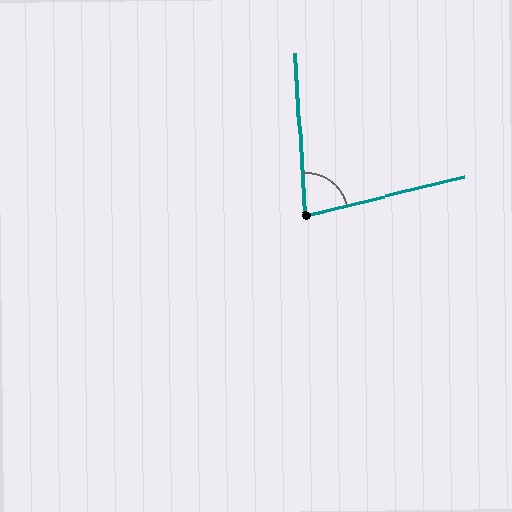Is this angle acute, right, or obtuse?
It is acute.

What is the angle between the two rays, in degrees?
Approximately 80 degrees.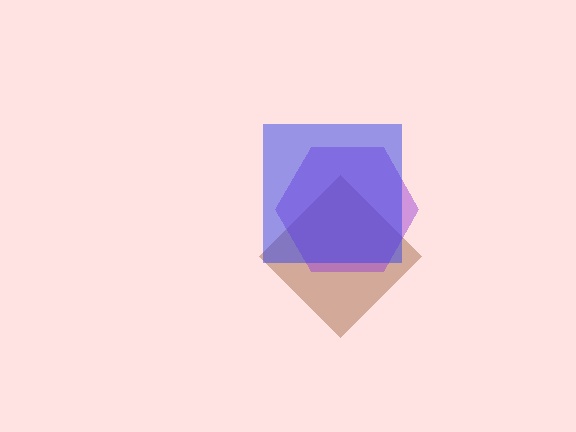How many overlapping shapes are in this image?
There are 3 overlapping shapes in the image.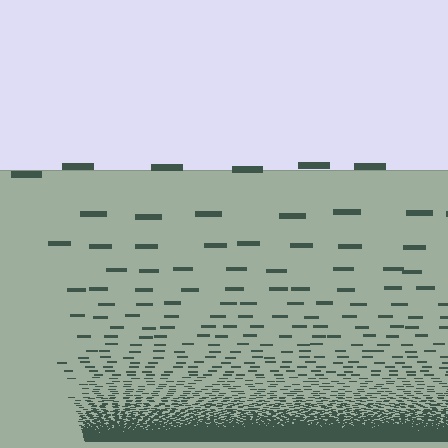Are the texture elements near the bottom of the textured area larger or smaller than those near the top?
Smaller. The gradient is inverted — elements near the bottom are smaller and denser.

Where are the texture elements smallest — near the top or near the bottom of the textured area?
Near the bottom.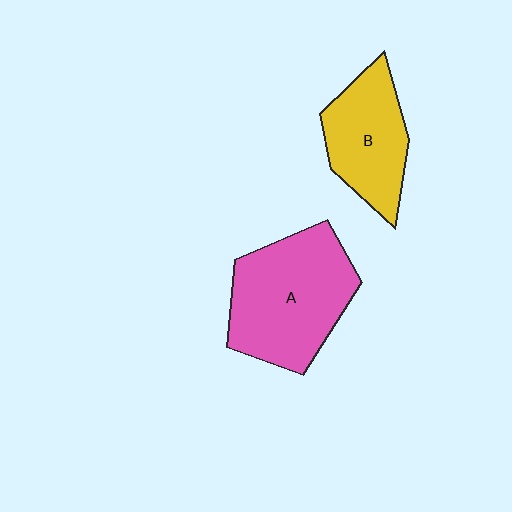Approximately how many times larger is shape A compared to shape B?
Approximately 1.5 times.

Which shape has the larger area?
Shape A (pink).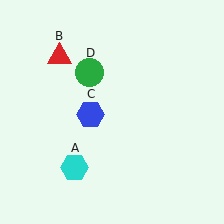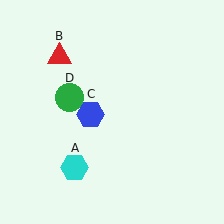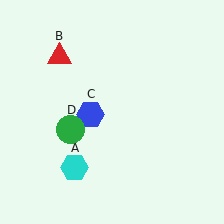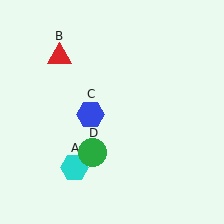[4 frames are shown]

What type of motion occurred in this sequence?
The green circle (object D) rotated counterclockwise around the center of the scene.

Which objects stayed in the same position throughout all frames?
Cyan hexagon (object A) and red triangle (object B) and blue hexagon (object C) remained stationary.